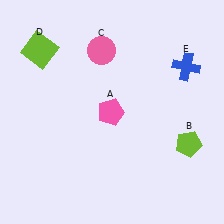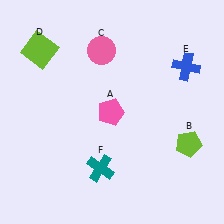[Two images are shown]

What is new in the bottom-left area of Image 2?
A teal cross (F) was added in the bottom-left area of Image 2.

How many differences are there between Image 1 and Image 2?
There is 1 difference between the two images.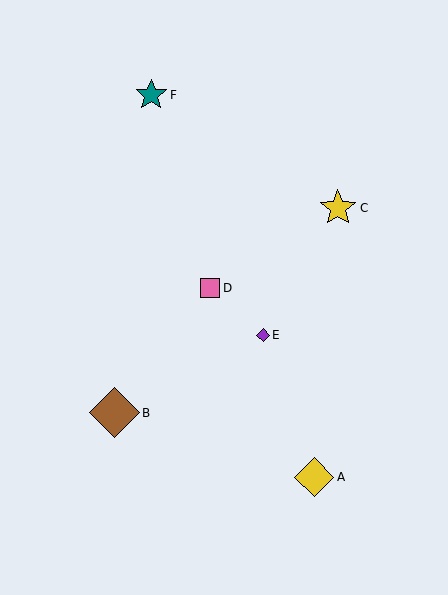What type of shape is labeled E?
Shape E is a purple diamond.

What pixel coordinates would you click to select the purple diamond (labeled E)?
Click at (263, 335) to select the purple diamond E.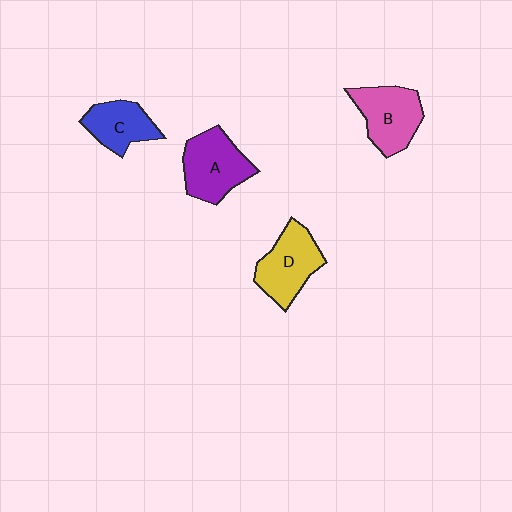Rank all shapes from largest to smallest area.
From largest to smallest: A (purple), D (yellow), B (pink), C (blue).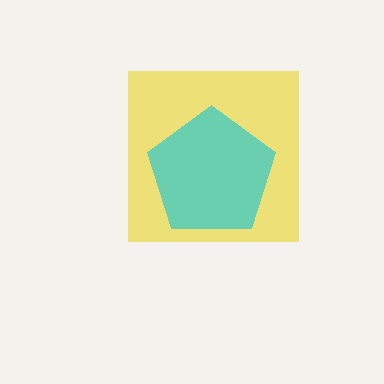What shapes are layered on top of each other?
The layered shapes are: a yellow square, a cyan pentagon.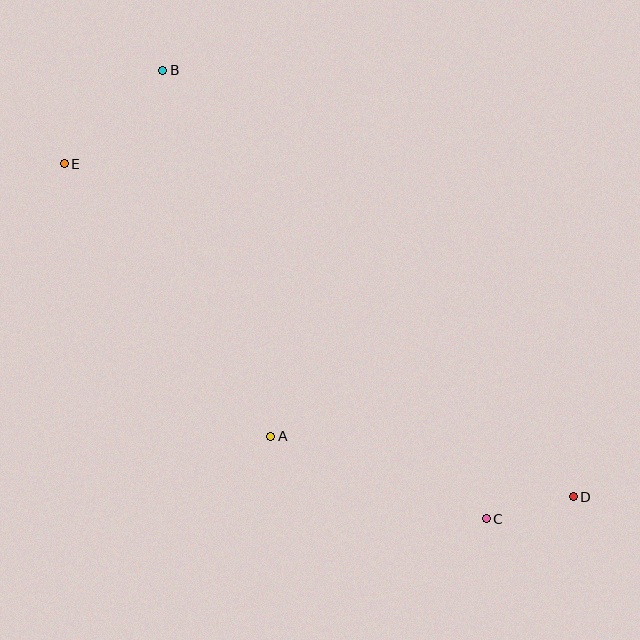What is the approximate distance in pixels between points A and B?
The distance between A and B is approximately 381 pixels.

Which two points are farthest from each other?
Points D and E are farthest from each other.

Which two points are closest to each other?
Points C and D are closest to each other.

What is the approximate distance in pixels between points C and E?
The distance between C and E is approximately 551 pixels.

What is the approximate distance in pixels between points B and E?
The distance between B and E is approximately 136 pixels.